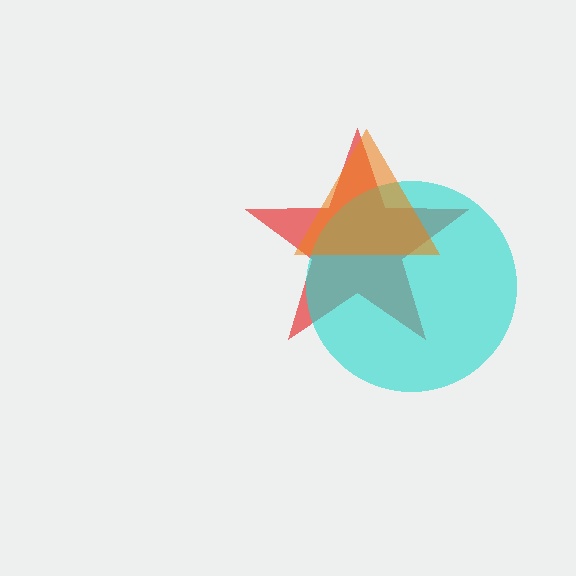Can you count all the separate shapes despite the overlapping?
Yes, there are 3 separate shapes.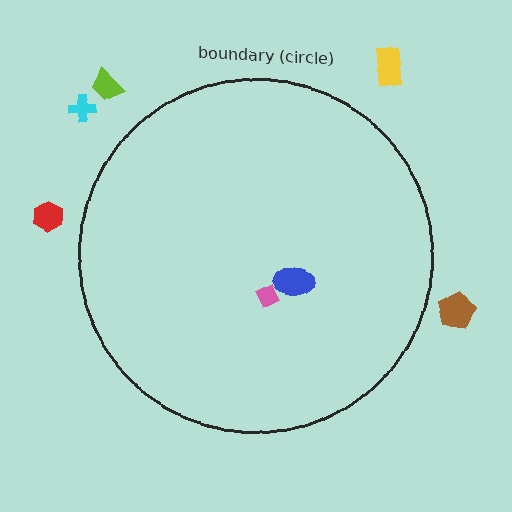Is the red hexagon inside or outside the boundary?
Outside.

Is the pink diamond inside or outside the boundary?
Inside.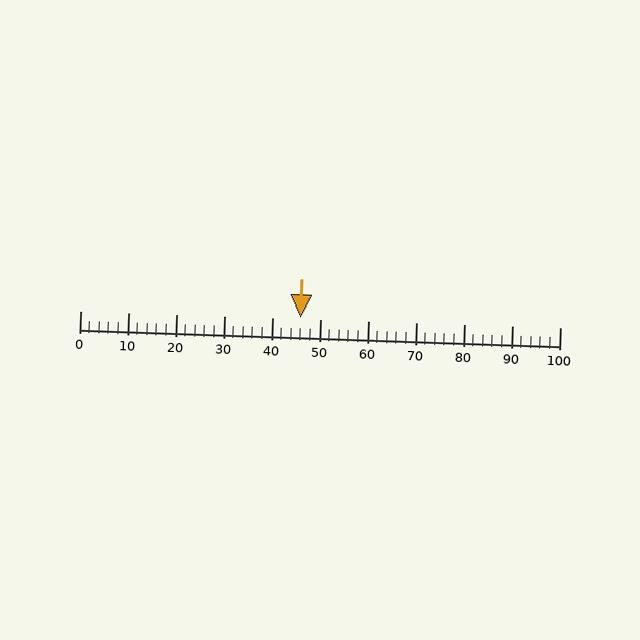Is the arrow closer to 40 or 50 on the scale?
The arrow is closer to 50.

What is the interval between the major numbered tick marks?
The major tick marks are spaced 10 units apart.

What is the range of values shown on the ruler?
The ruler shows values from 0 to 100.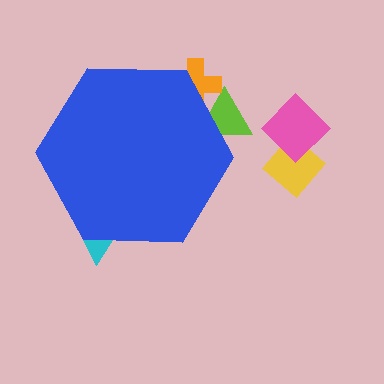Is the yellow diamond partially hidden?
No, the yellow diamond is fully visible.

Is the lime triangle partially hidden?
Yes, the lime triangle is partially hidden behind the blue hexagon.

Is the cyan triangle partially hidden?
Yes, the cyan triangle is partially hidden behind the blue hexagon.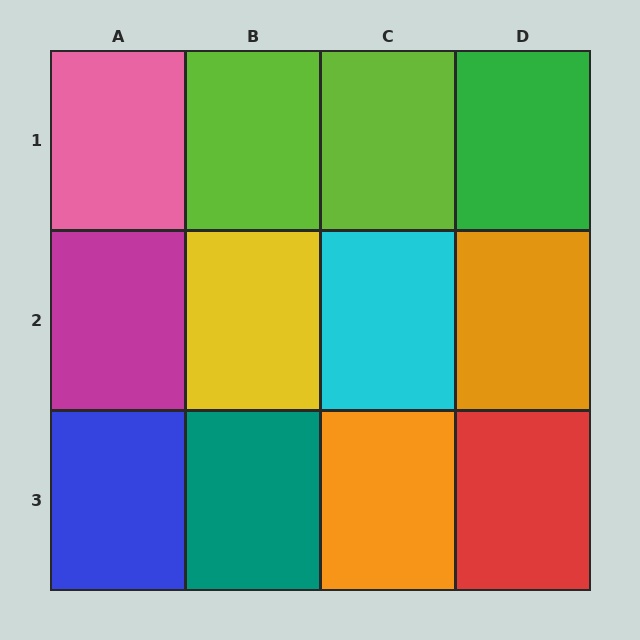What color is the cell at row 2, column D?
Orange.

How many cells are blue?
1 cell is blue.